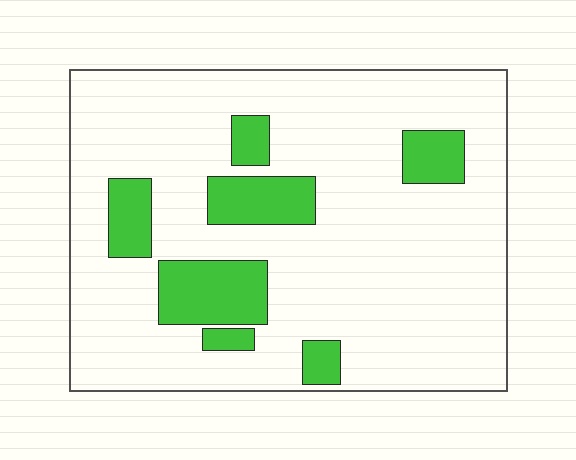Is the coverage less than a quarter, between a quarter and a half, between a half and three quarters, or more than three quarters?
Less than a quarter.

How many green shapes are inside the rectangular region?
7.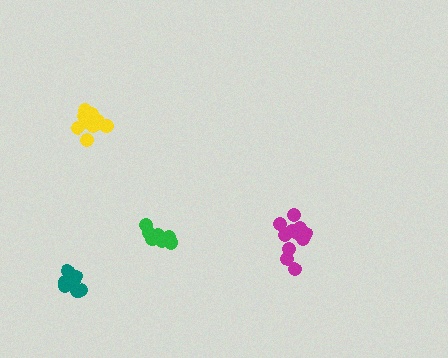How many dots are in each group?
Group 1: 8 dots, Group 2: 14 dots, Group 3: 11 dots, Group 4: 8 dots (41 total).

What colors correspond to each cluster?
The clusters are colored: green, yellow, magenta, teal.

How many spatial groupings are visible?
There are 4 spatial groupings.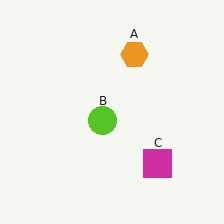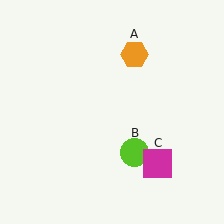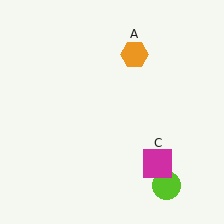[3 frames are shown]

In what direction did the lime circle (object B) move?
The lime circle (object B) moved down and to the right.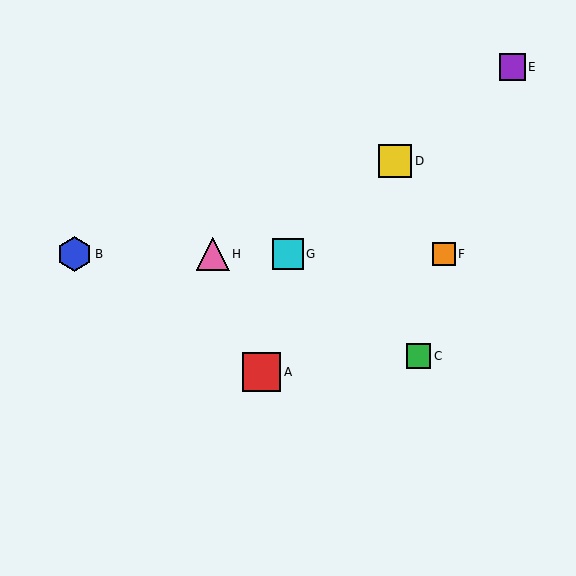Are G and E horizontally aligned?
No, G is at y≈254 and E is at y≈67.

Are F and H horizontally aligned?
Yes, both are at y≈254.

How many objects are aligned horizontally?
4 objects (B, F, G, H) are aligned horizontally.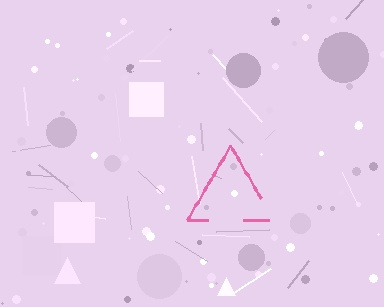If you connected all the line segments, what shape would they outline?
They would outline a triangle.